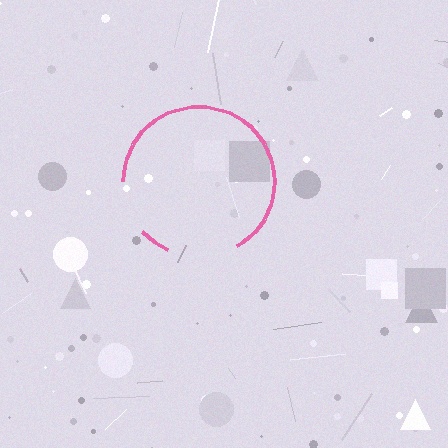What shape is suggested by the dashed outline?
The dashed outline suggests a circle.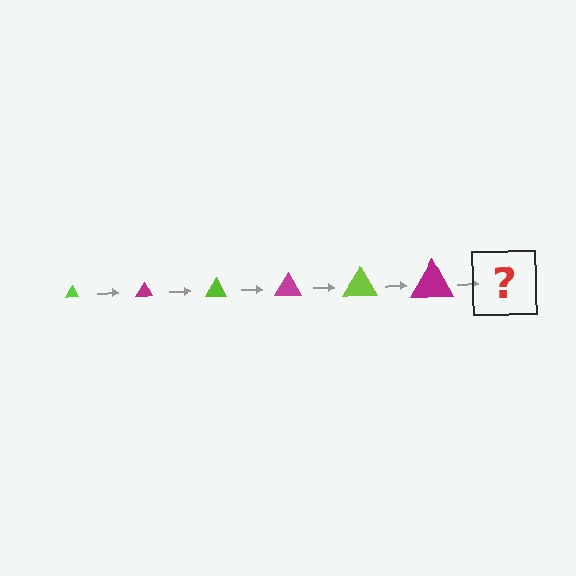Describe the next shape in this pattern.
It should be a lime triangle, larger than the previous one.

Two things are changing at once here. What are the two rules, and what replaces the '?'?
The two rules are that the triangle grows larger each step and the color cycles through lime and magenta. The '?' should be a lime triangle, larger than the previous one.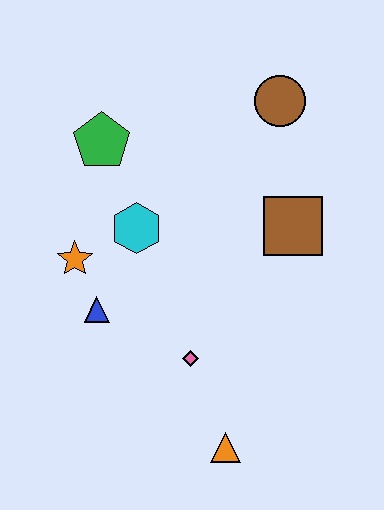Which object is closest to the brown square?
The brown circle is closest to the brown square.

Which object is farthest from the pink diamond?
The brown circle is farthest from the pink diamond.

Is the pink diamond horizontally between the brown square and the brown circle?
No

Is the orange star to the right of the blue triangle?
No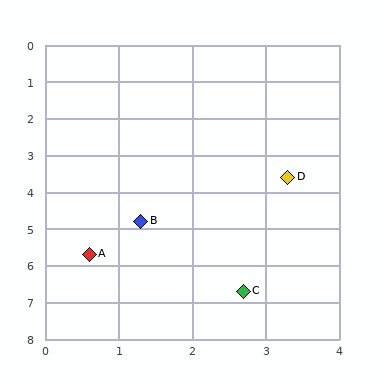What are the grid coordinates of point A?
Point A is at approximately (0.6, 5.7).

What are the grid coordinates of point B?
Point B is at approximately (1.3, 4.8).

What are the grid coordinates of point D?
Point D is at approximately (3.3, 3.6).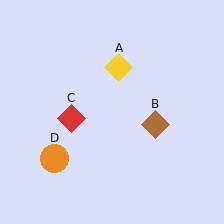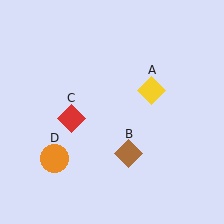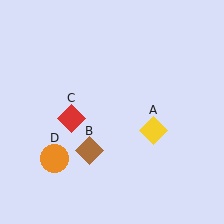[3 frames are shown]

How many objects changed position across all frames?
2 objects changed position: yellow diamond (object A), brown diamond (object B).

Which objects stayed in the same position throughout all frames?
Red diamond (object C) and orange circle (object D) remained stationary.